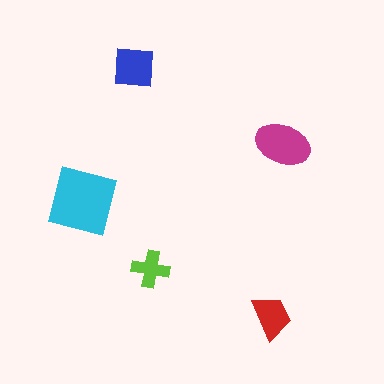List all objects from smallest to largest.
The lime cross, the red trapezoid, the blue square, the magenta ellipse, the cyan square.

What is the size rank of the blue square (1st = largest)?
3rd.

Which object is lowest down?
The red trapezoid is bottommost.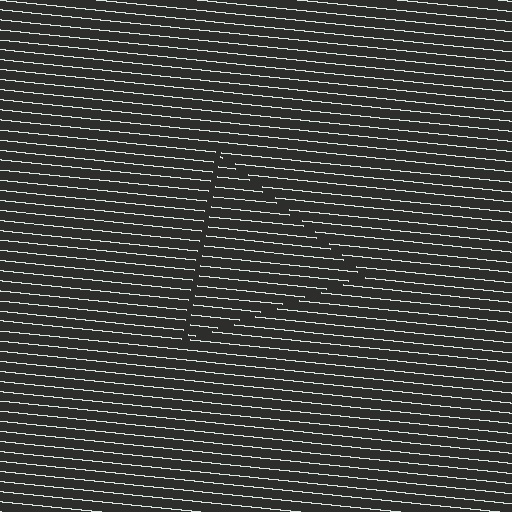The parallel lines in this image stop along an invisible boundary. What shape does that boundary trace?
An illusory triangle. The interior of the shape contains the same grating, shifted by half a period — the contour is defined by the phase discontinuity where line-ends from the inner and outer gratings abut.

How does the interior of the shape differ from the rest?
The interior of the shape contains the same grating, shifted by half a period — the contour is defined by the phase discontinuity where line-ends from the inner and outer gratings abut.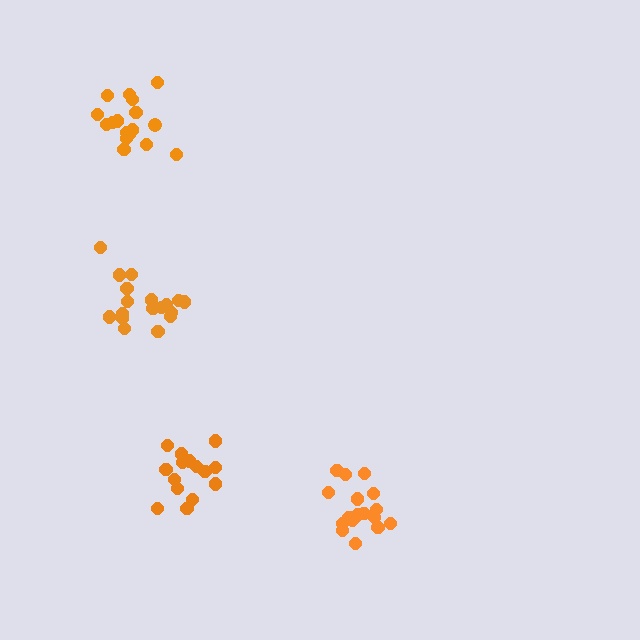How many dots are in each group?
Group 1: 18 dots, Group 2: 16 dots, Group 3: 17 dots, Group 4: 18 dots (69 total).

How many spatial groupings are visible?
There are 4 spatial groupings.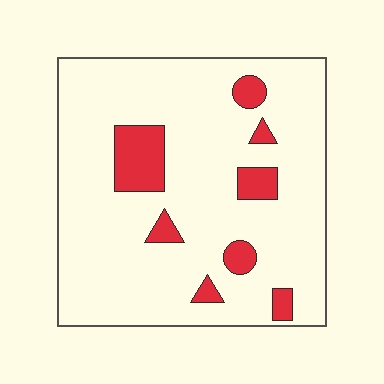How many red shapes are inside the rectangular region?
8.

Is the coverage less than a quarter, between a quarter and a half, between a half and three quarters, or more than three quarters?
Less than a quarter.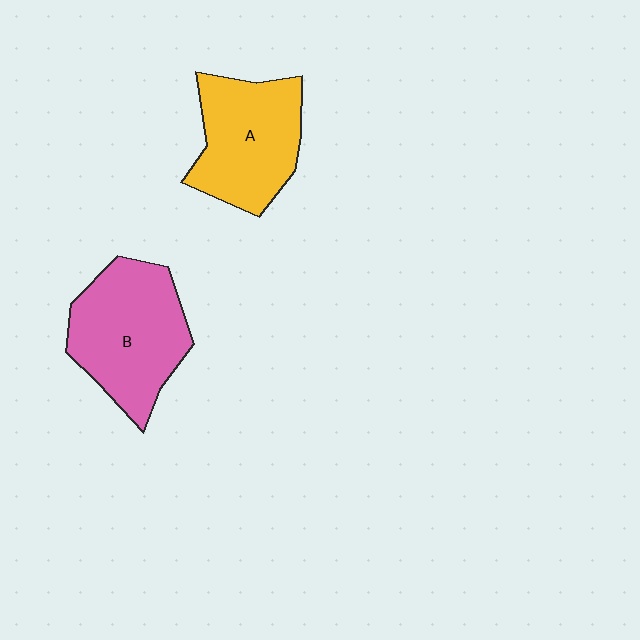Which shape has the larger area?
Shape B (pink).